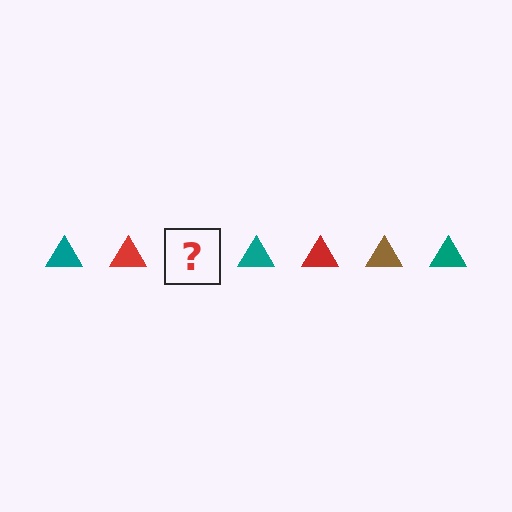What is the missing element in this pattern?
The missing element is a brown triangle.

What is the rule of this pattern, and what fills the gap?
The rule is that the pattern cycles through teal, red, brown triangles. The gap should be filled with a brown triangle.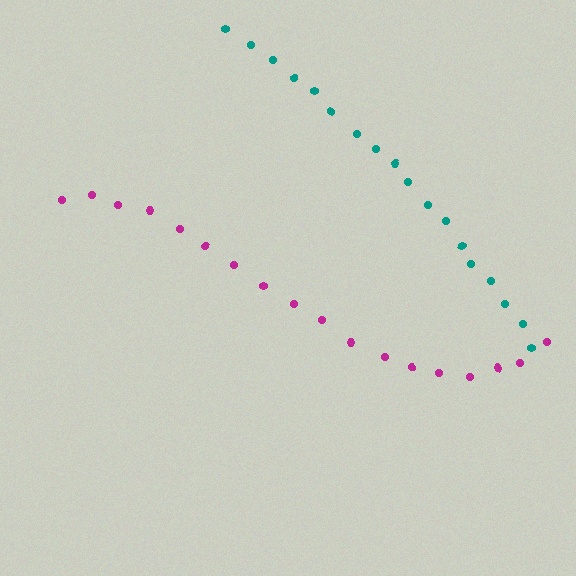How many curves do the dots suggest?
There are 2 distinct paths.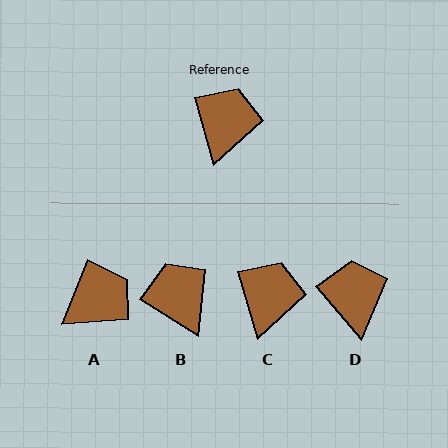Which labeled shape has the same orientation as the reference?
C.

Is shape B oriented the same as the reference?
No, it is off by about 42 degrees.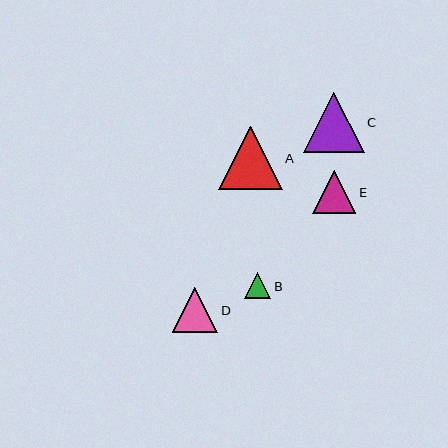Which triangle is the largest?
Triangle A is the largest with a size of approximately 63 pixels.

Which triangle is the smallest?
Triangle B is the smallest with a size of approximately 26 pixels.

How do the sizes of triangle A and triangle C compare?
Triangle A and triangle C are approximately the same size.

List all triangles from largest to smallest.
From largest to smallest: A, C, D, E, B.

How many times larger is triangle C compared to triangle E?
Triangle C is approximately 1.4 times the size of triangle E.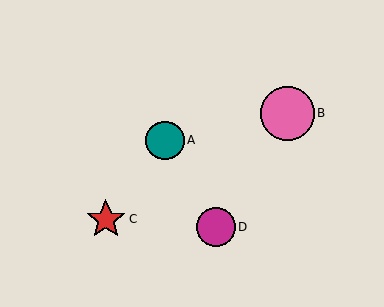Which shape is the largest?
The pink circle (labeled B) is the largest.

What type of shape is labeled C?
Shape C is a red star.